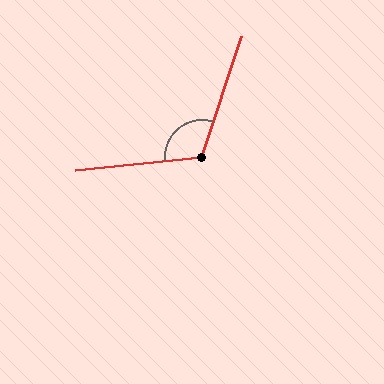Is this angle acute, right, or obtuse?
It is obtuse.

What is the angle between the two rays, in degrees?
Approximately 114 degrees.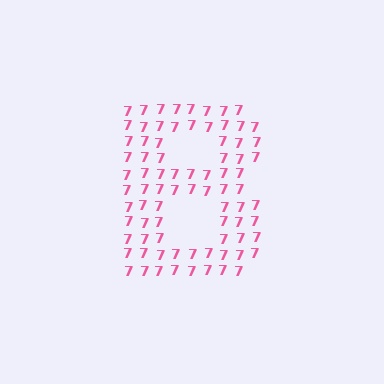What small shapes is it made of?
It is made of small digit 7's.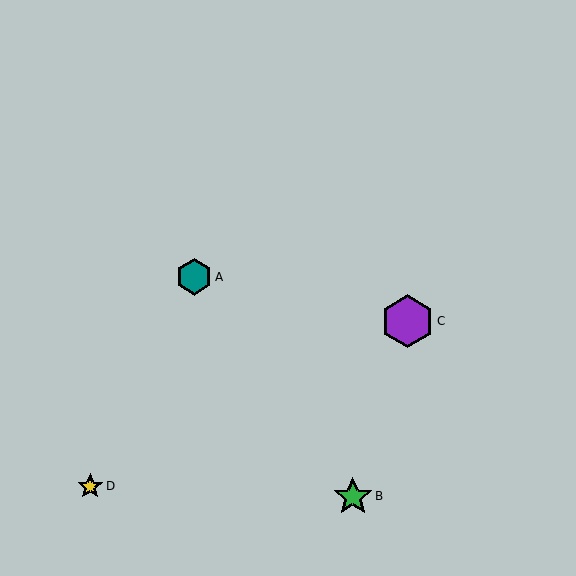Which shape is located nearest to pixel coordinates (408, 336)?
The purple hexagon (labeled C) at (407, 321) is nearest to that location.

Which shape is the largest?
The purple hexagon (labeled C) is the largest.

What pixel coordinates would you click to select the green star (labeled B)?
Click at (353, 496) to select the green star B.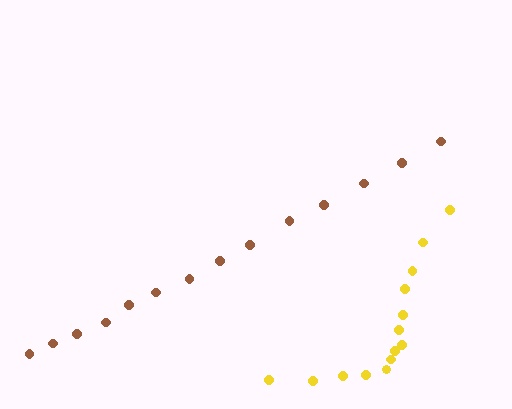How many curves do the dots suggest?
There are 2 distinct paths.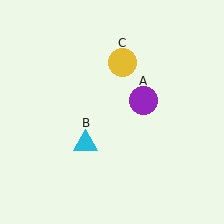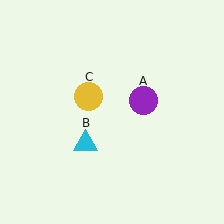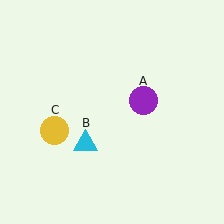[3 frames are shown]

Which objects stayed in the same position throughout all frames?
Purple circle (object A) and cyan triangle (object B) remained stationary.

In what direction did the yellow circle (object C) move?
The yellow circle (object C) moved down and to the left.